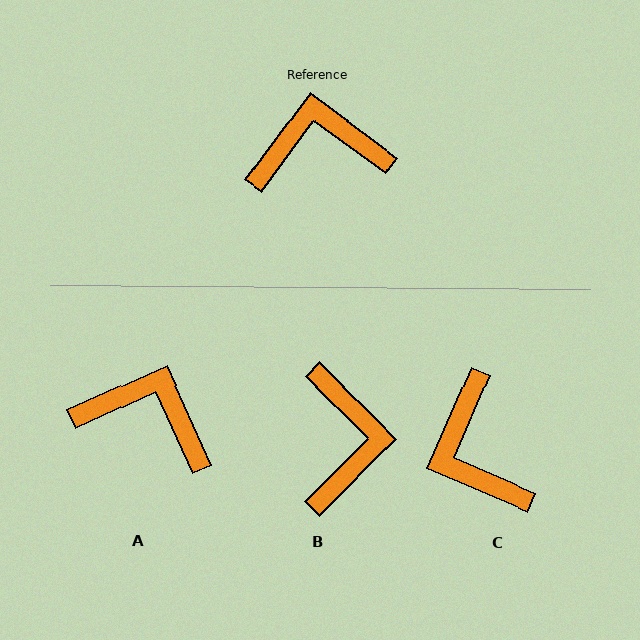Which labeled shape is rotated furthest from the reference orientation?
C, about 103 degrees away.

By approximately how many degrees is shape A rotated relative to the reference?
Approximately 29 degrees clockwise.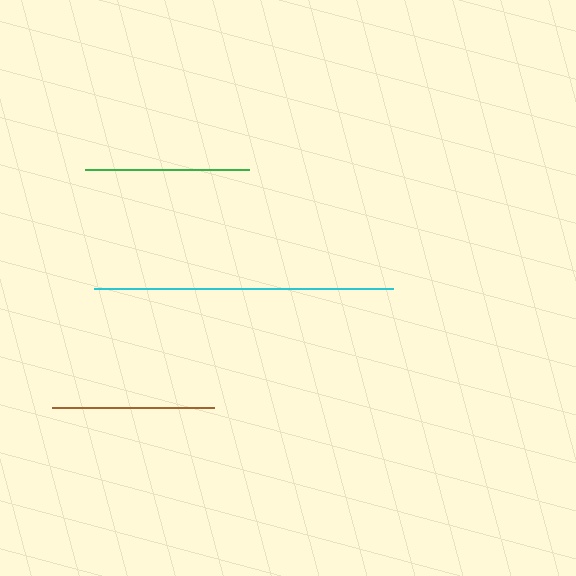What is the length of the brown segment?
The brown segment is approximately 162 pixels long.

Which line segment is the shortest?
The brown line is the shortest at approximately 162 pixels.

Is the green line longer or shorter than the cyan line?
The cyan line is longer than the green line.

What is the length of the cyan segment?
The cyan segment is approximately 299 pixels long.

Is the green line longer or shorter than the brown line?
The green line is longer than the brown line.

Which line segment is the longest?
The cyan line is the longest at approximately 299 pixels.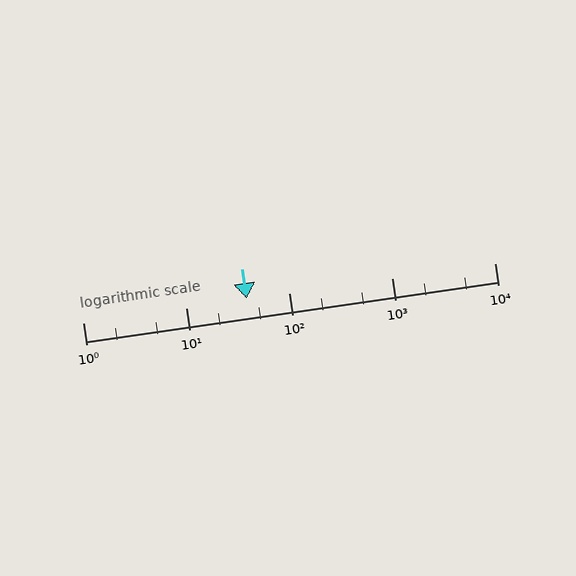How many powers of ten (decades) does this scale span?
The scale spans 4 decades, from 1 to 10000.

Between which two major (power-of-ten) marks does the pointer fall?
The pointer is between 10 and 100.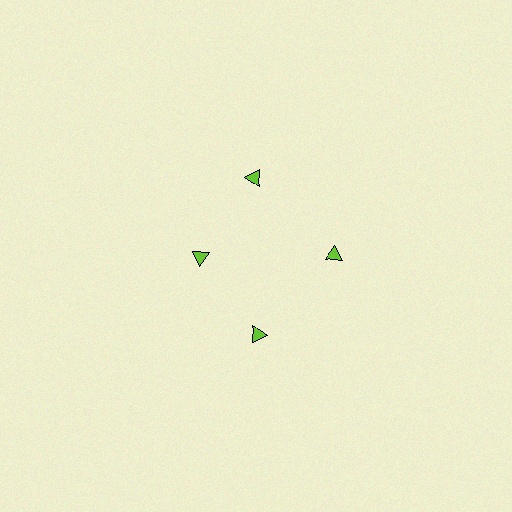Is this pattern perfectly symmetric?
No. The 4 lime triangles are arranged in a ring, but one element near the 9 o'clock position is pulled inward toward the center, breaking the 4-fold rotational symmetry.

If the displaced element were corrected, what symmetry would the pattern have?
It would have 4-fold rotational symmetry — the pattern would map onto itself every 90 degrees.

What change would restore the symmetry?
The symmetry would be restored by moving it outward, back onto the ring so that all 4 triangles sit at equal angles and equal distance from the center.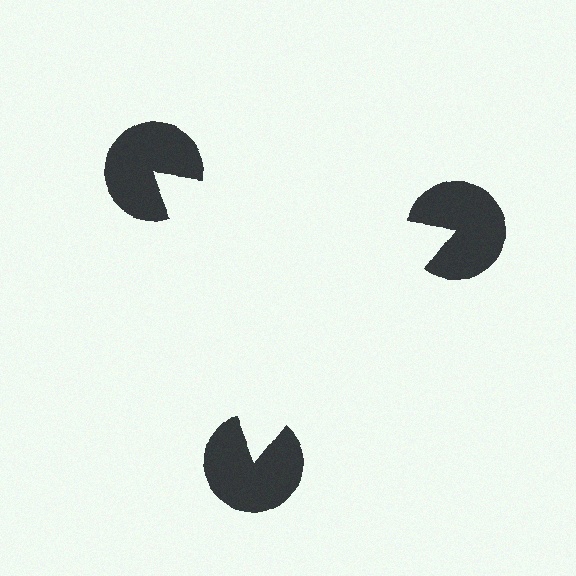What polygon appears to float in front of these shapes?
An illusory triangle — its edges are inferred from the aligned wedge cuts in the pac-man discs, not physically drawn.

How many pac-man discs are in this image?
There are 3 — one at each vertex of the illusory triangle.